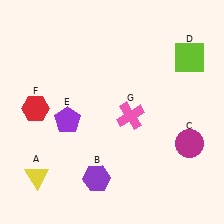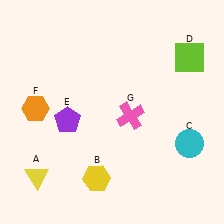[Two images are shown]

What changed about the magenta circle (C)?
In Image 1, C is magenta. In Image 2, it changed to cyan.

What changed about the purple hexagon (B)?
In Image 1, B is purple. In Image 2, it changed to yellow.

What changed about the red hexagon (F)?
In Image 1, F is red. In Image 2, it changed to orange.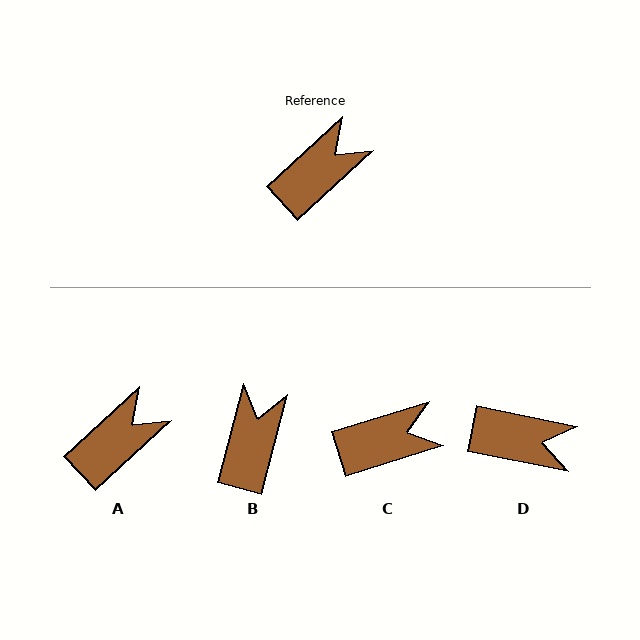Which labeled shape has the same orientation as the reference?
A.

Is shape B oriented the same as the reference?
No, it is off by about 33 degrees.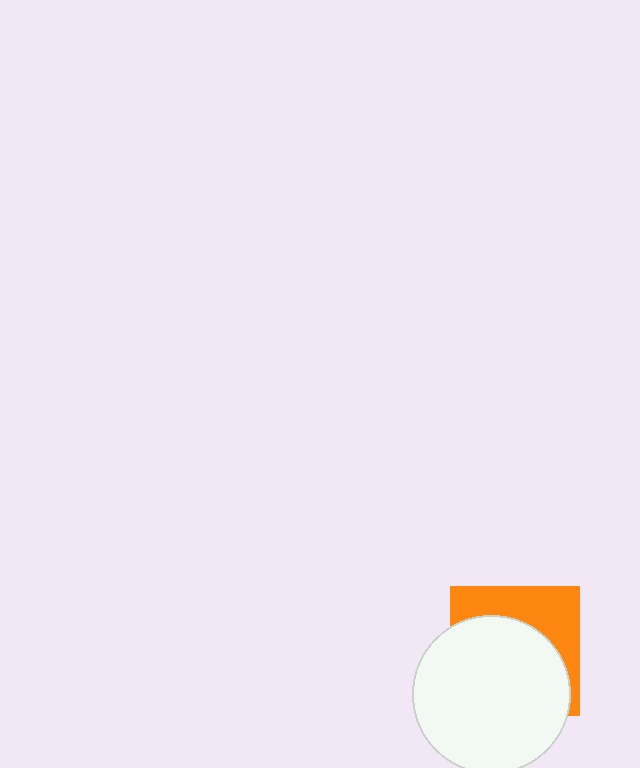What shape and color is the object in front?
The object in front is a white circle.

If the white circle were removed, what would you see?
You would see the complete orange square.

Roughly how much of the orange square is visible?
A small part of it is visible (roughly 37%).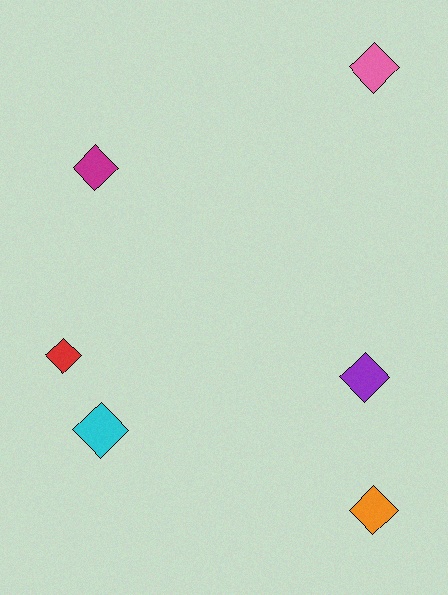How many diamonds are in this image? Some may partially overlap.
There are 6 diamonds.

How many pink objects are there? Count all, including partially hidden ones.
There is 1 pink object.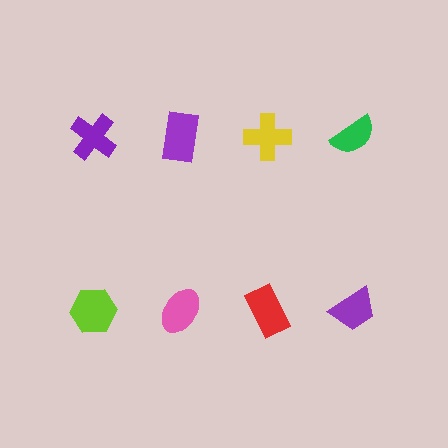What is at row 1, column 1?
A purple cross.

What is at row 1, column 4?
A green semicircle.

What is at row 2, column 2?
A pink ellipse.